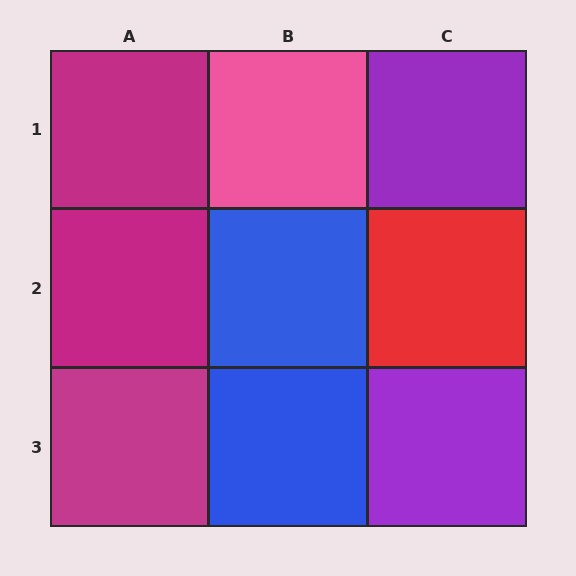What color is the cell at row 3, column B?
Blue.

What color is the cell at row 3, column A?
Magenta.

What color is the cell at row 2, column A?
Magenta.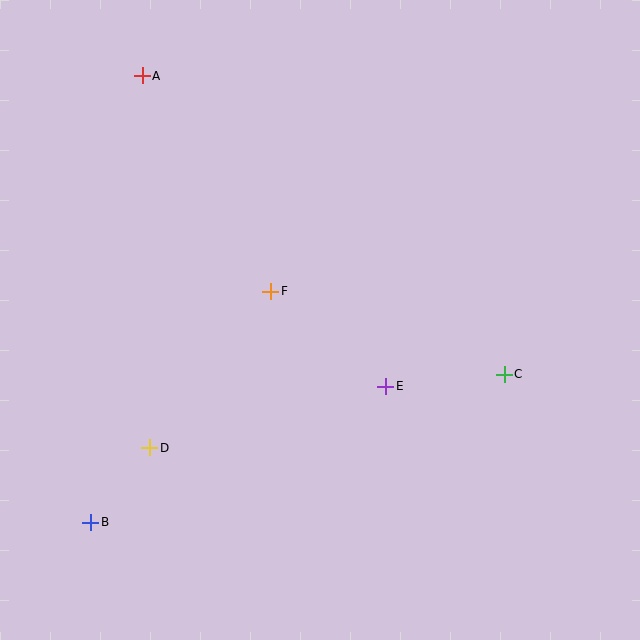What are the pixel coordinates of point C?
Point C is at (504, 374).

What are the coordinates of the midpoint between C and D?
The midpoint between C and D is at (327, 411).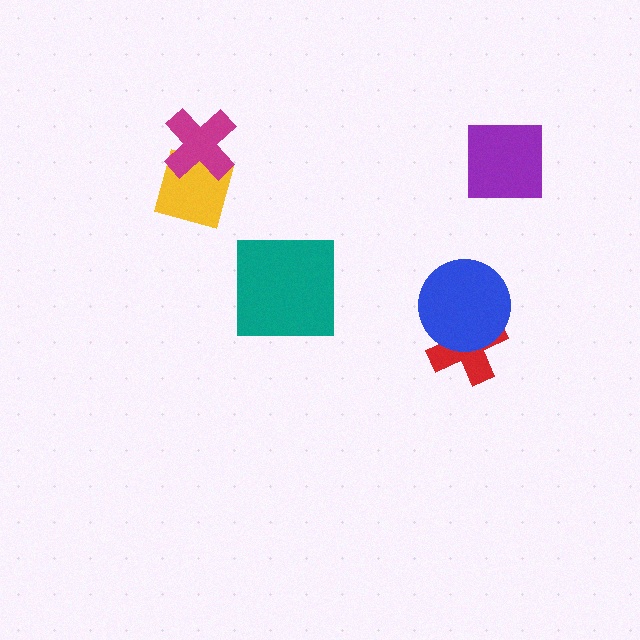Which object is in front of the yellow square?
The magenta cross is in front of the yellow square.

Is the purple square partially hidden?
No, no other shape covers it.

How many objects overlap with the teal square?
0 objects overlap with the teal square.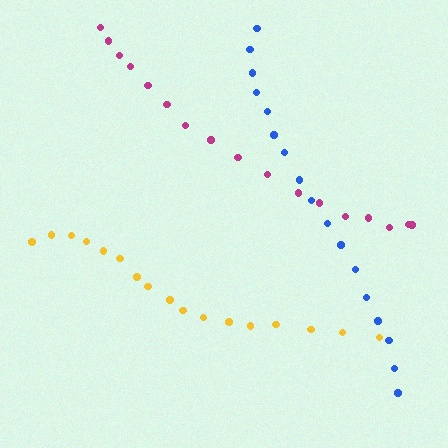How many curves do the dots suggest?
There are 3 distinct paths.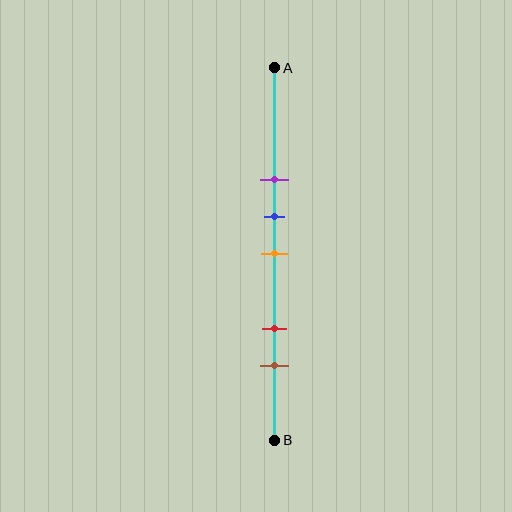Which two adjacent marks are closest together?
The blue and orange marks are the closest adjacent pair.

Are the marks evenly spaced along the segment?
No, the marks are not evenly spaced.